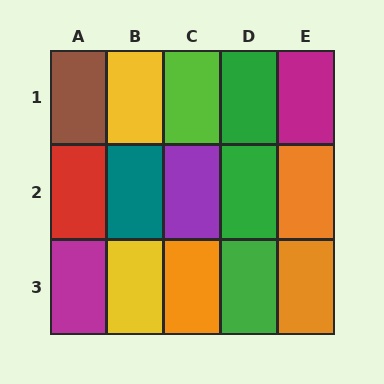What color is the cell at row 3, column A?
Magenta.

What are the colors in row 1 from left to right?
Brown, yellow, lime, green, magenta.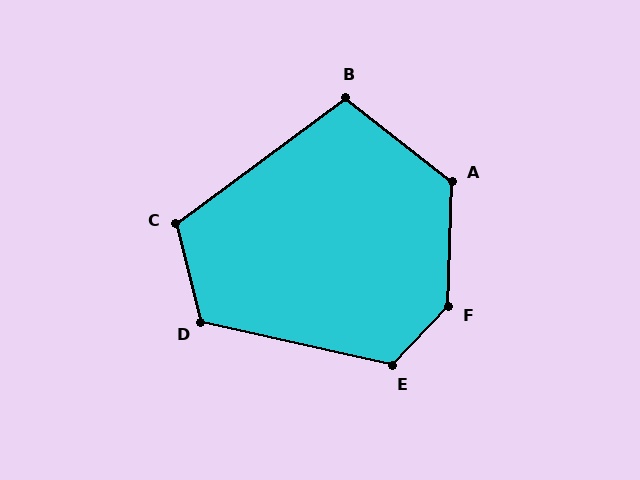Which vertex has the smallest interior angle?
B, at approximately 105 degrees.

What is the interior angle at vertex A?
Approximately 126 degrees (obtuse).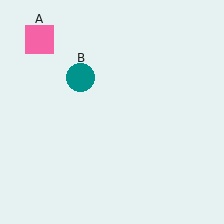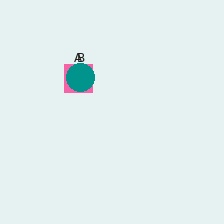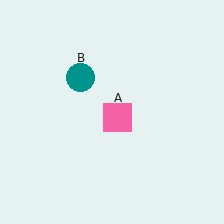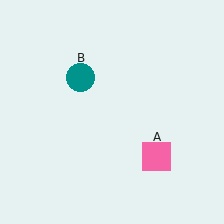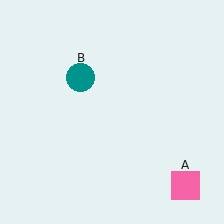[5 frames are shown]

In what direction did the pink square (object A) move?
The pink square (object A) moved down and to the right.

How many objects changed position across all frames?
1 object changed position: pink square (object A).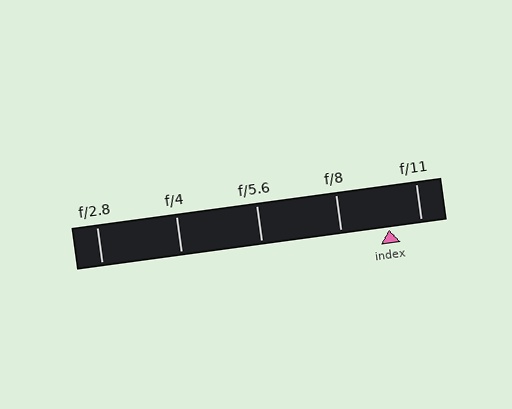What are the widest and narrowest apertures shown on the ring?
The widest aperture shown is f/2.8 and the narrowest is f/11.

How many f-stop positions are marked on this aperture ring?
There are 5 f-stop positions marked.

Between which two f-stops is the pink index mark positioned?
The index mark is between f/8 and f/11.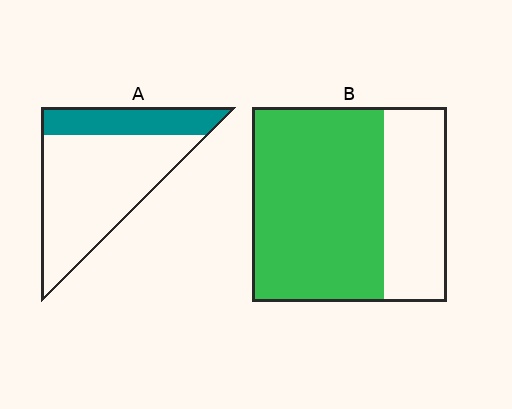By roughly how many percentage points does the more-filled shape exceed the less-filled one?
By roughly 40 percentage points (B over A).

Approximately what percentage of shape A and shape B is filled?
A is approximately 25% and B is approximately 70%.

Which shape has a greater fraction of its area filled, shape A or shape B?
Shape B.